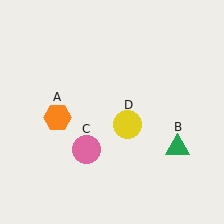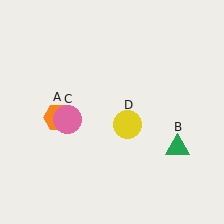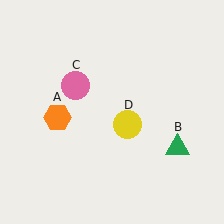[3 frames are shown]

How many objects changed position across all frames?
1 object changed position: pink circle (object C).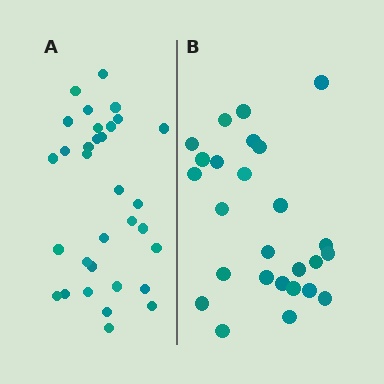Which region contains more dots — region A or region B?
Region A (the left region) has more dots.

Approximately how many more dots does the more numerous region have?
Region A has about 6 more dots than region B.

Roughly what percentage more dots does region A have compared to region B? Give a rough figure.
About 25% more.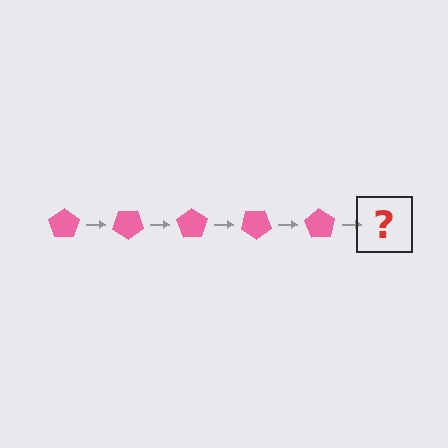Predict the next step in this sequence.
The next step is a pink pentagon rotated 175 degrees.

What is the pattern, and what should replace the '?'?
The pattern is that the pentagon rotates 35 degrees each step. The '?' should be a pink pentagon rotated 175 degrees.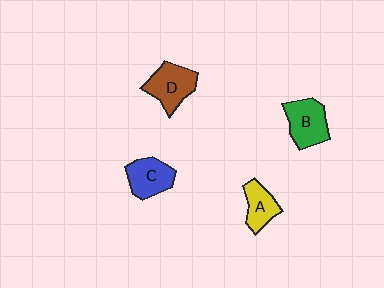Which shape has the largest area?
Shape D (brown).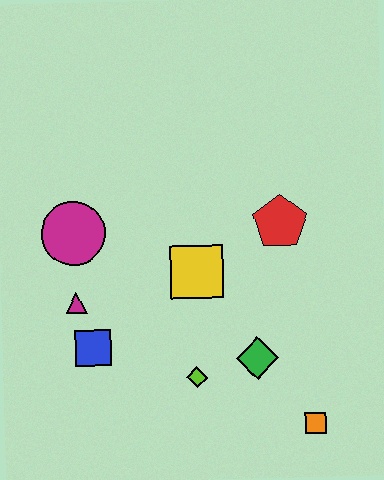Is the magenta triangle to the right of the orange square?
No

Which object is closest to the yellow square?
The red pentagon is closest to the yellow square.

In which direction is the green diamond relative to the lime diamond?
The green diamond is to the right of the lime diamond.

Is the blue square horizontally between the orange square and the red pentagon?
No